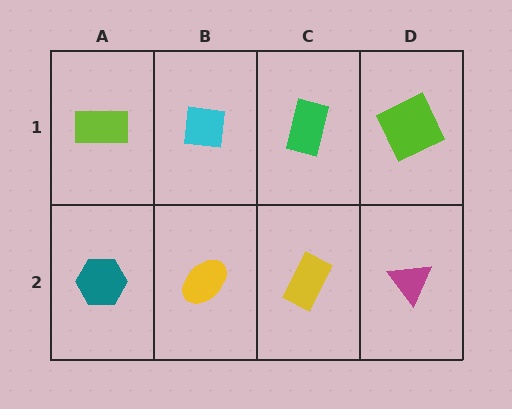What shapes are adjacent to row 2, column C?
A green rectangle (row 1, column C), a yellow ellipse (row 2, column B), a magenta triangle (row 2, column D).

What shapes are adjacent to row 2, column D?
A lime square (row 1, column D), a yellow rectangle (row 2, column C).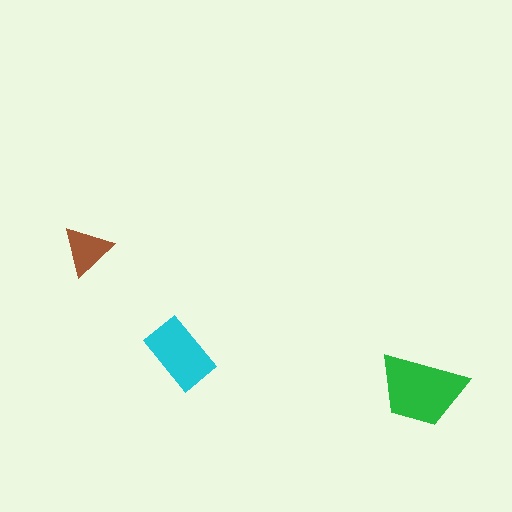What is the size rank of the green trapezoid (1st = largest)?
1st.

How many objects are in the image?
There are 3 objects in the image.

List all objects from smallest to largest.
The brown triangle, the cyan rectangle, the green trapezoid.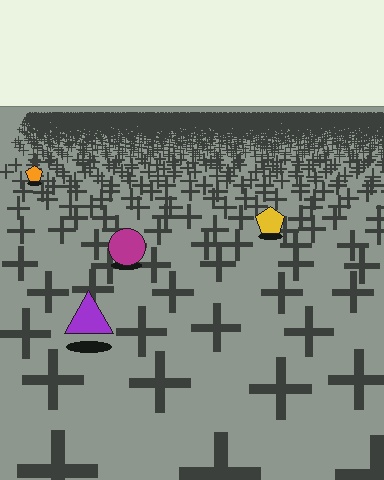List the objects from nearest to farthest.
From nearest to farthest: the purple triangle, the magenta circle, the yellow pentagon, the orange pentagon.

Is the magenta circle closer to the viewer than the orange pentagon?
Yes. The magenta circle is closer — you can tell from the texture gradient: the ground texture is coarser near it.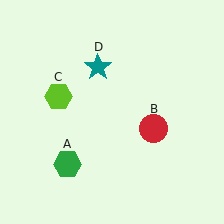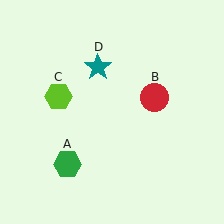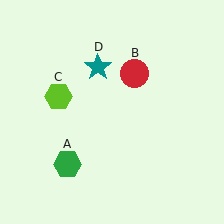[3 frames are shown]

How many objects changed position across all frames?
1 object changed position: red circle (object B).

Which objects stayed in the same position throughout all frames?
Green hexagon (object A) and lime hexagon (object C) and teal star (object D) remained stationary.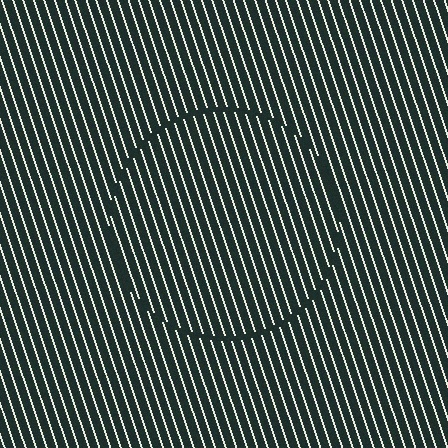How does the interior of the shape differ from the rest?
The interior of the shape contains the same grating, shifted by half a period — the contour is defined by the phase discontinuity where line-ends from the inner and outer gratings abut.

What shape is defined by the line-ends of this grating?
An illusory circle. The interior of the shape contains the same grating, shifted by half a period — the contour is defined by the phase discontinuity where line-ends from the inner and outer gratings abut.